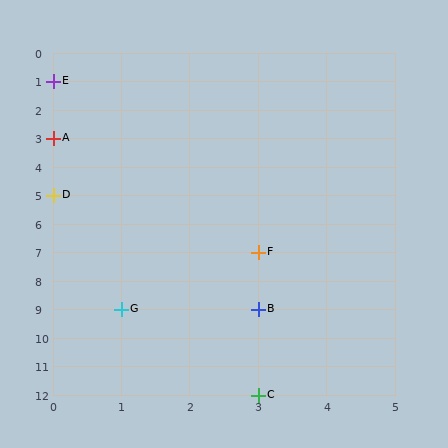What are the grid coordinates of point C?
Point C is at grid coordinates (3, 12).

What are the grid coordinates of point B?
Point B is at grid coordinates (3, 9).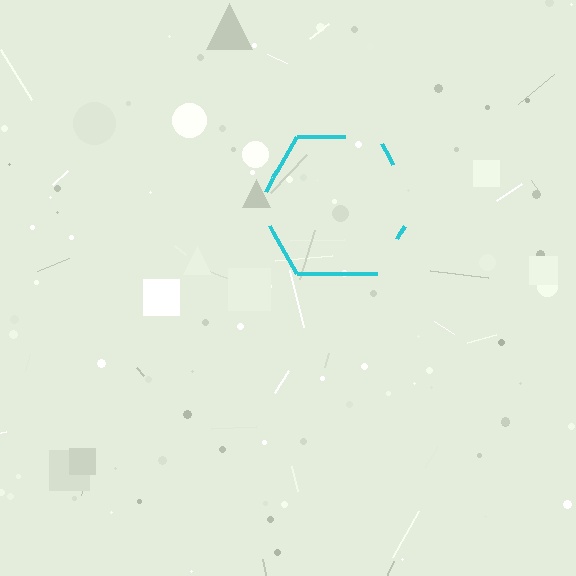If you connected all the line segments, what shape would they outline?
They would outline a hexagon.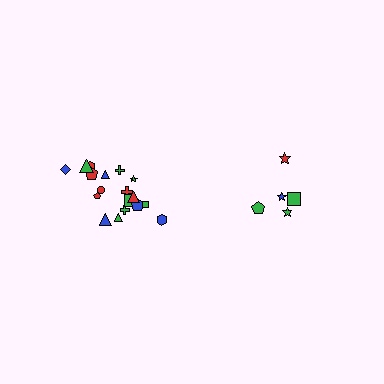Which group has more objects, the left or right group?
The left group.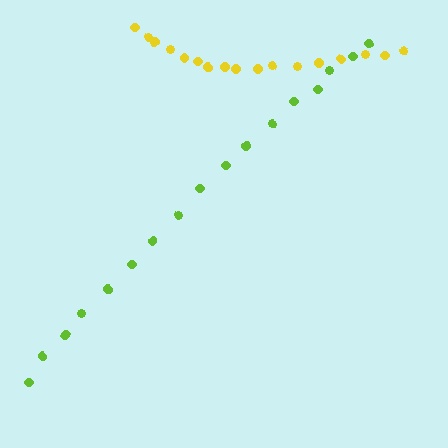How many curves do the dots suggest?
There are 2 distinct paths.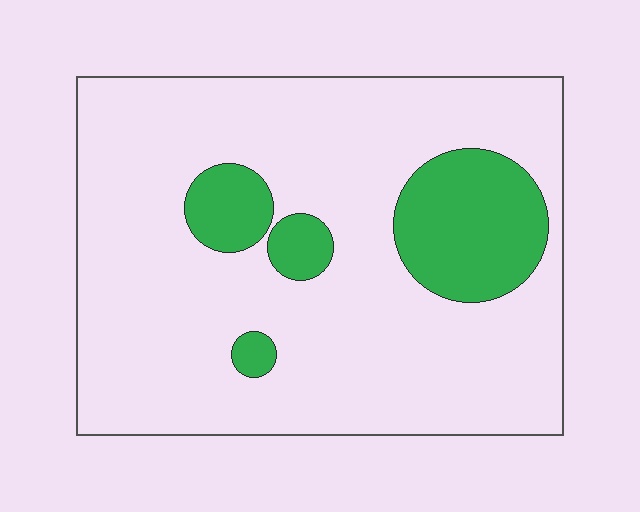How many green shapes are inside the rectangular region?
4.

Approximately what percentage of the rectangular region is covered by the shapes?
Approximately 15%.